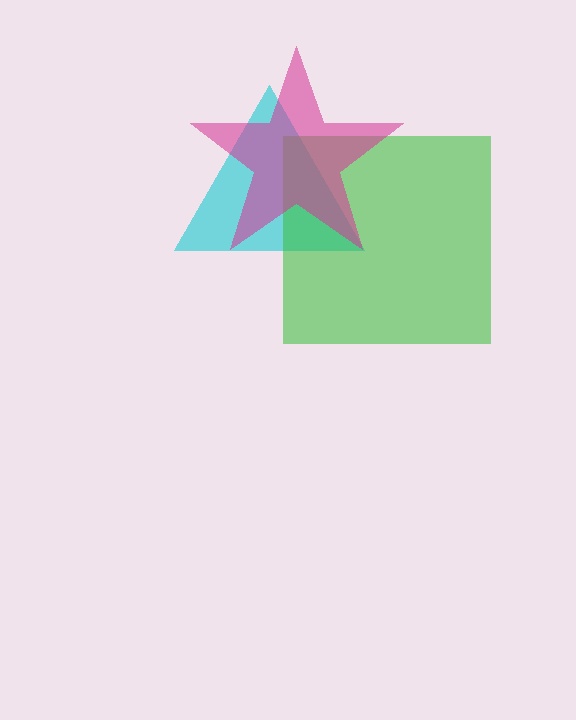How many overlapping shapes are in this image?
There are 3 overlapping shapes in the image.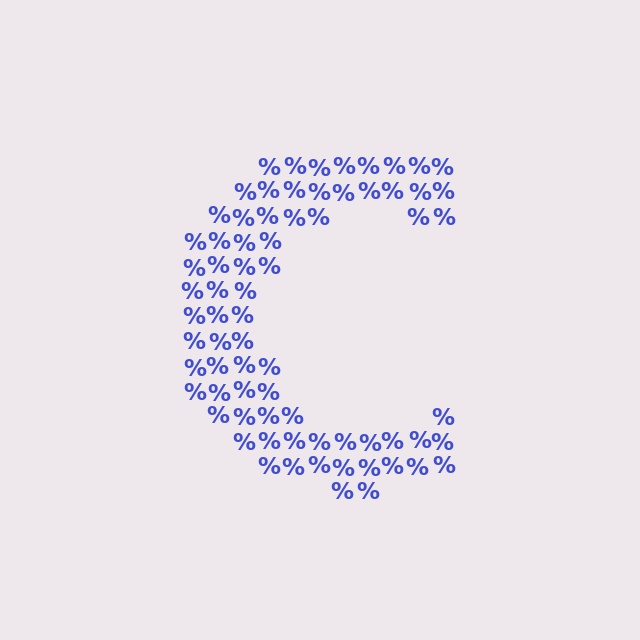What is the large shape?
The large shape is the letter C.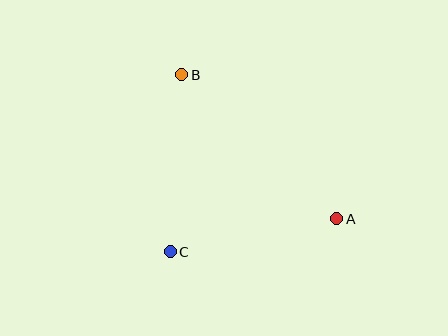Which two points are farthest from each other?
Points A and B are farthest from each other.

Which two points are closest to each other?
Points A and C are closest to each other.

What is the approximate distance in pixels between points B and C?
The distance between B and C is approximately 178 pixels.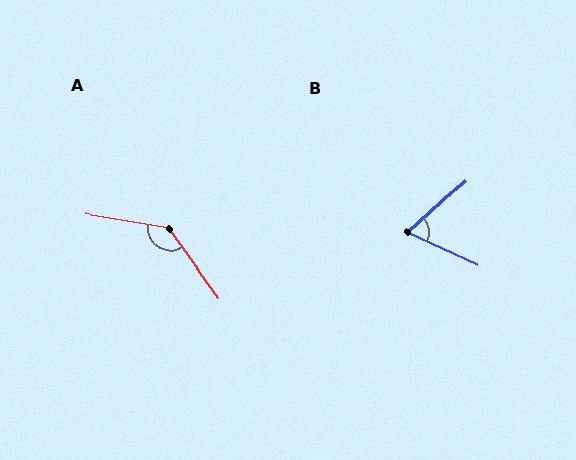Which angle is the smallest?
B, at approximately 67 degrees.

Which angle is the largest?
A, at approximately 136 degrees.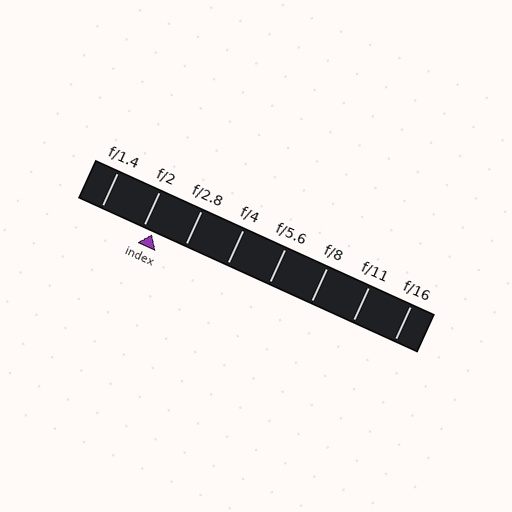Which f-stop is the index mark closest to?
The index mark is closest to f/2.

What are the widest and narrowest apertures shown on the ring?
The widest aperture shown is f/1.4 and the narrowest is f/16.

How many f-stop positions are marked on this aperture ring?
There are 8 f-stop positions marked.